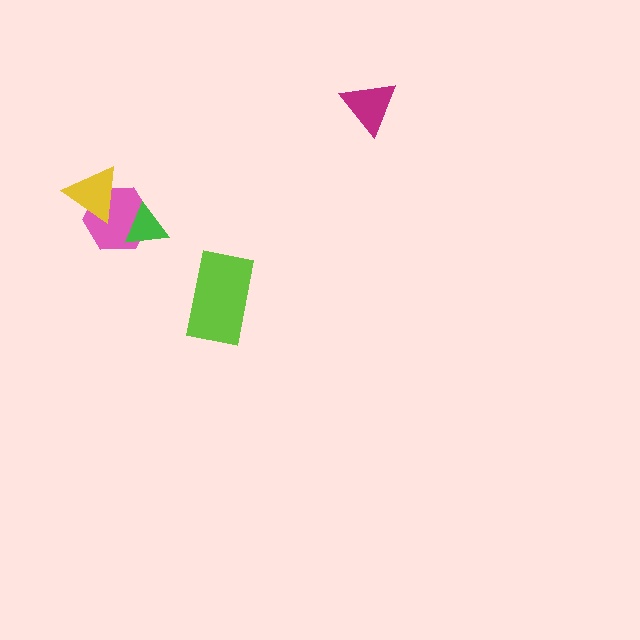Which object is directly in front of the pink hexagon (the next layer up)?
The yellow triangle is directly in front of the pink hexagon.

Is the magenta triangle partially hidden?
No, no other shape covers it.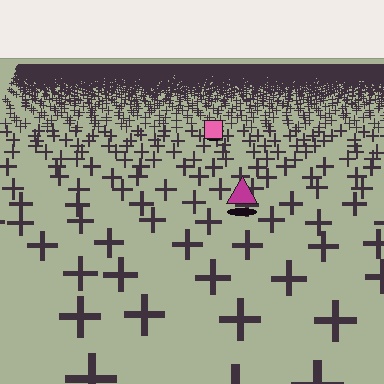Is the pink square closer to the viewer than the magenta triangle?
No. The magenta triangle is closer — you can tell from the texture gradient: the ground texture is coarser near it.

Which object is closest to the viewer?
The magenta triangle is closest. The texture marks near it are larger and more spread out.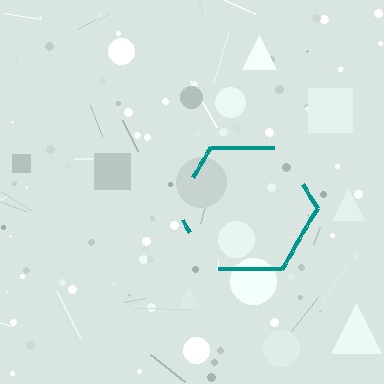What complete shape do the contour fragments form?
The contour fragments form a hexagon.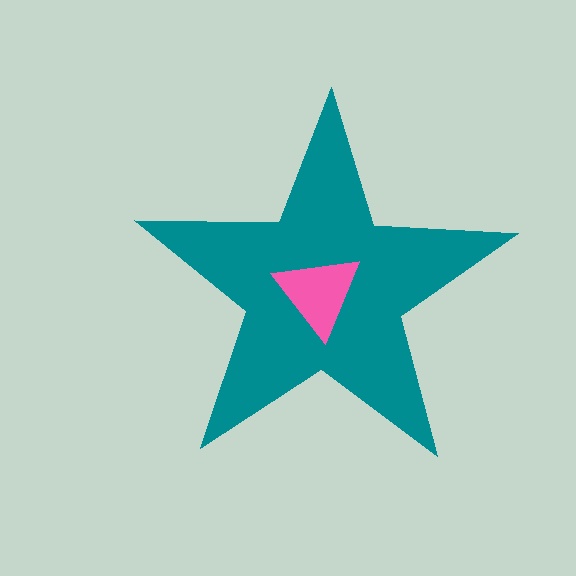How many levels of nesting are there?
2.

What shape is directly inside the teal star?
The pink triangle.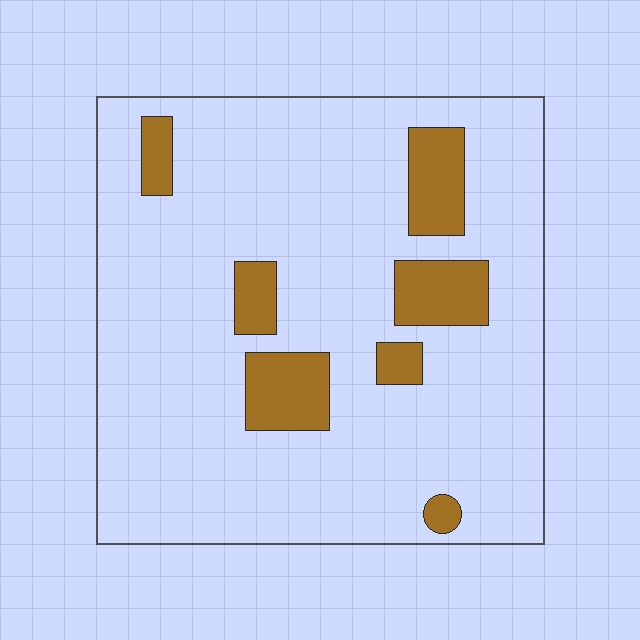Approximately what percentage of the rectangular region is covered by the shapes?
Approximately 15%.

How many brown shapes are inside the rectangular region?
7.